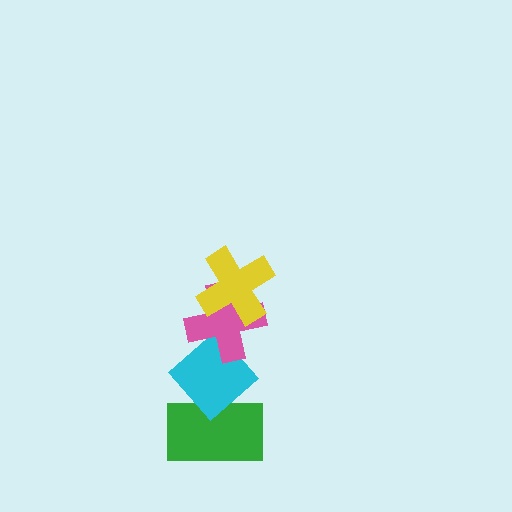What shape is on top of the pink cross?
The yellow cross is on top of the pink cross.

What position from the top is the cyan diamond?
The cyan diamond is 3rd from the top.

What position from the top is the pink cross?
The pink cross is 2nd from the top.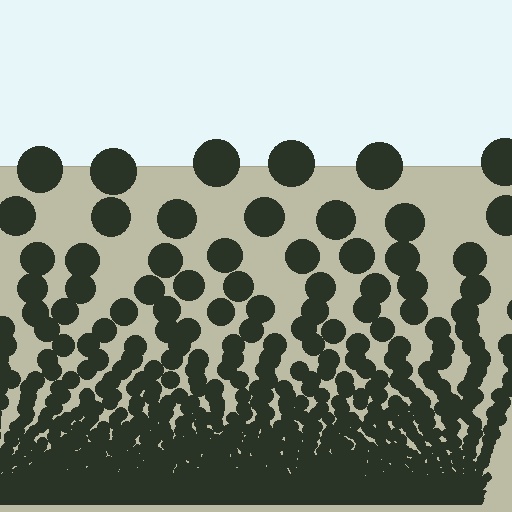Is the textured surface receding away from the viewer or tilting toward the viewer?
The surface appears to tilt toward the viewer. Texture elements get larger and sparser toward the top.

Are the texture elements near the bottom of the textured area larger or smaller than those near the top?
Smaller. The gradient is inverted — elements near the bottom are smaller and denser.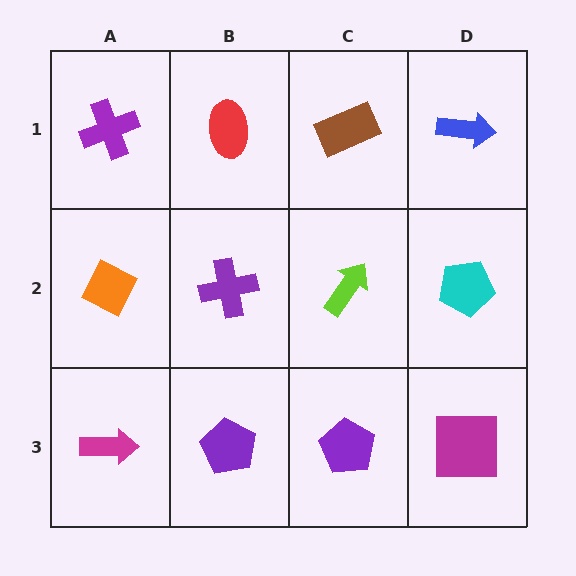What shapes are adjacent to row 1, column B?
A purple cross (row 2, column B), a purple cross (row 1, column A), a brown rectangle (row 1, column C).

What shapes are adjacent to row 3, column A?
An orange diamond (row 2, column A), a purple pentagon (row 3, column B).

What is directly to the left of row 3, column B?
A magenta arrow.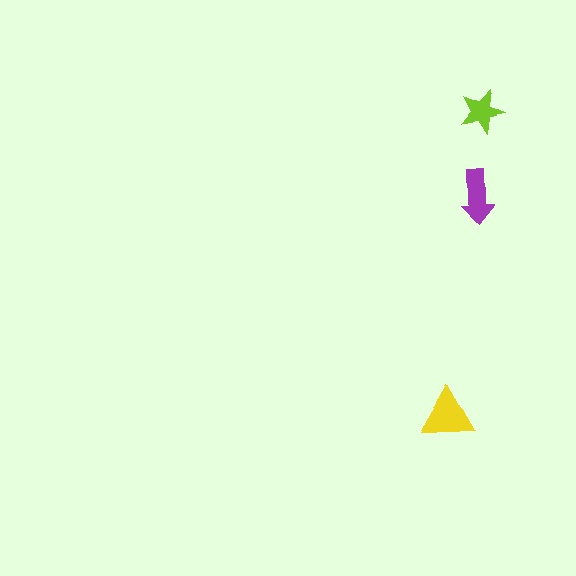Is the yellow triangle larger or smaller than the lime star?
Larger.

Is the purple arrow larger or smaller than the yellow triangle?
Smaller.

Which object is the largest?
The yellow triangle.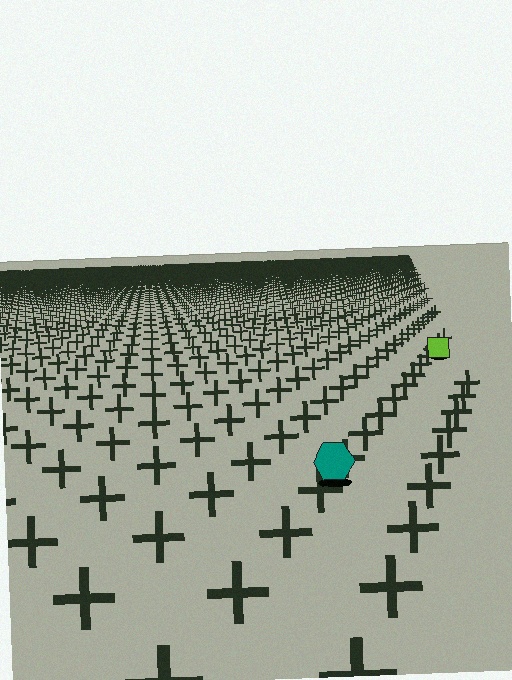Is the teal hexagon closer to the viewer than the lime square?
Yes. The teal hexagon is closer — you can tell from the texture gradient: the ground texture is coarser near it.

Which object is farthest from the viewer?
The lime square is farthest from the viewer. It appears smaller and the ground texture around it is denser.